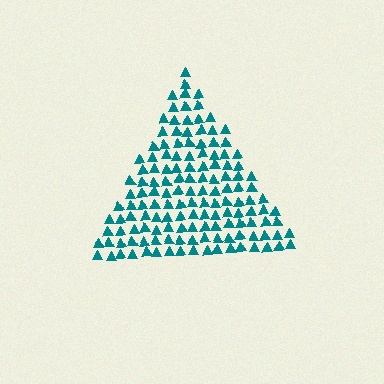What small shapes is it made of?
It is made of small triangles.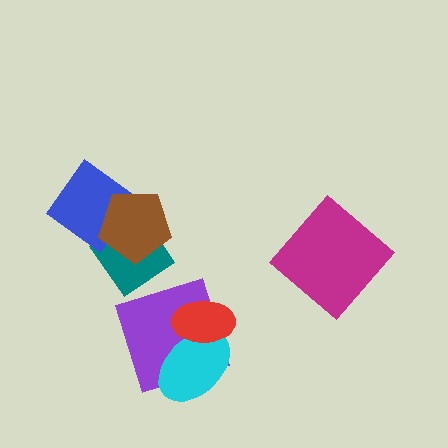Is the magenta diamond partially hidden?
No, no other shape covers it.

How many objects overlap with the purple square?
2 objects overlap with the purple square.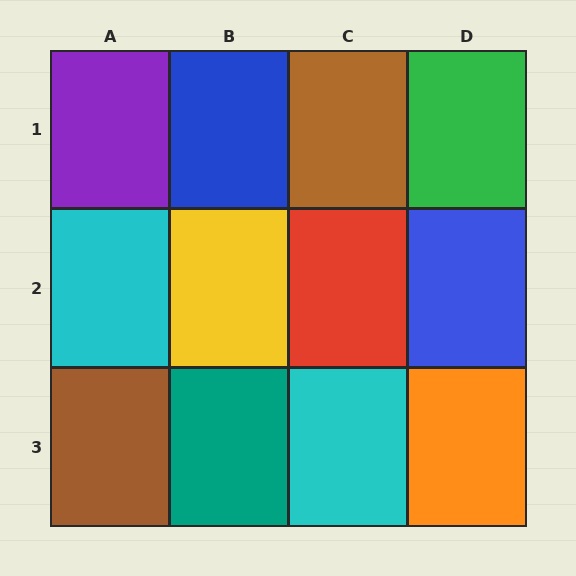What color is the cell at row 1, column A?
Purple.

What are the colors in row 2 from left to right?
Cyan, yellow, red, blue.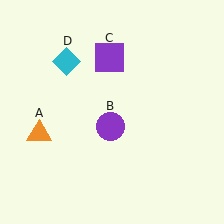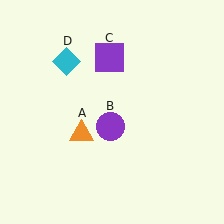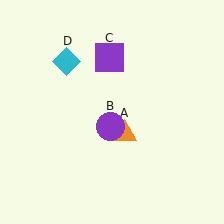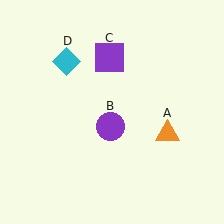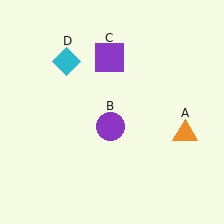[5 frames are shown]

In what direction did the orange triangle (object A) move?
The orange triangle (object A) moved right.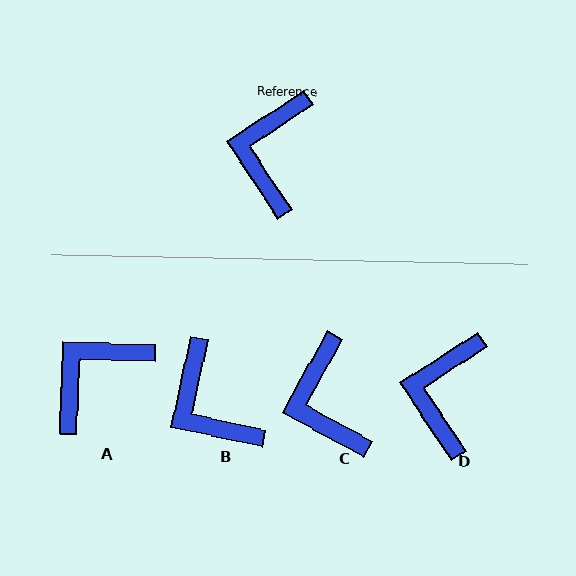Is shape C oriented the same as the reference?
No, it is off by about 28 degrees.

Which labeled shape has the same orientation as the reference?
D.